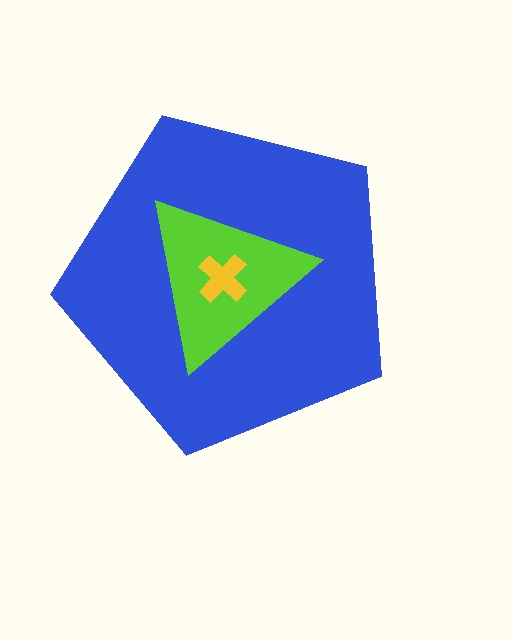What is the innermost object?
The yellow cross.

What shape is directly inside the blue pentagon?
The lime triangle.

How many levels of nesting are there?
3.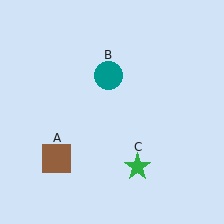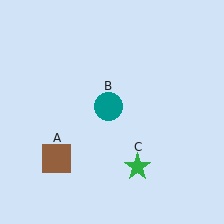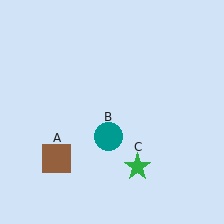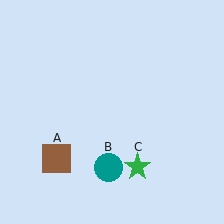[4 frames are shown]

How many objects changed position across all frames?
1 object changed position: teal circle (object B).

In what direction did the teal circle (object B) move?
The teal circle (object B) moved down.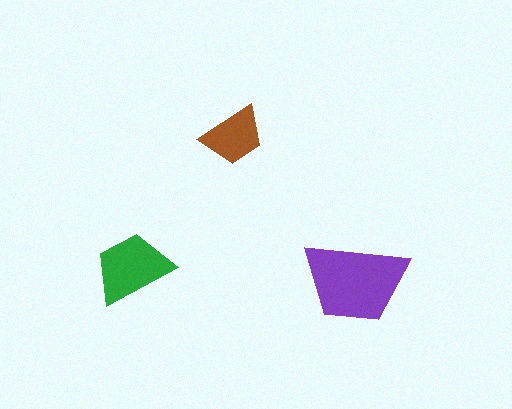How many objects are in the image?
There are 3 objects in the image.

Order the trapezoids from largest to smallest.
the purple one, the green one, the brown one.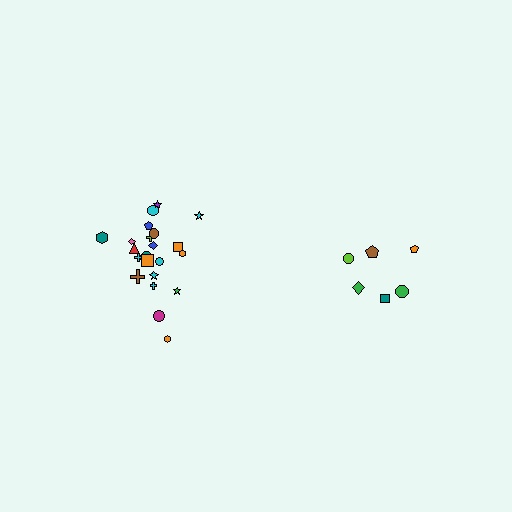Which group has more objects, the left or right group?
The left group.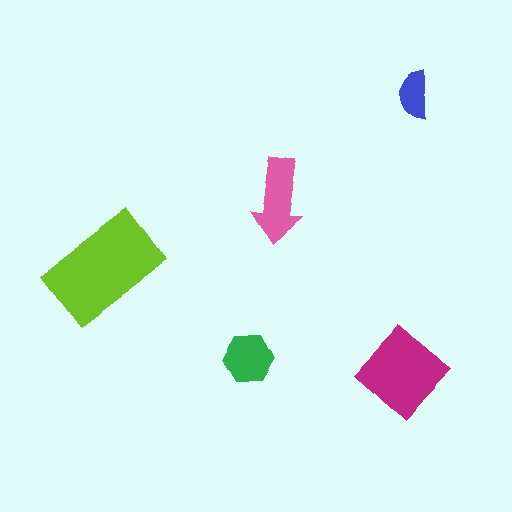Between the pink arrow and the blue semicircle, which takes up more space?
The pink arrow.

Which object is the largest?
The lime rectangle.